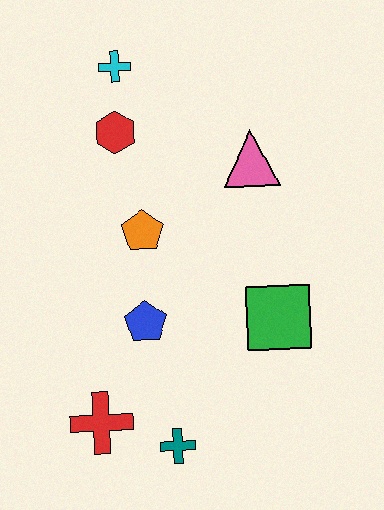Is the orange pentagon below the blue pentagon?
No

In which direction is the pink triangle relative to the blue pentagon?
The pink triangle is above the blue pentagon.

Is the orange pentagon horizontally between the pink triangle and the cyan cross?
Yes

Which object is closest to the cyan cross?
The red hexagon is closest to the cyan cross.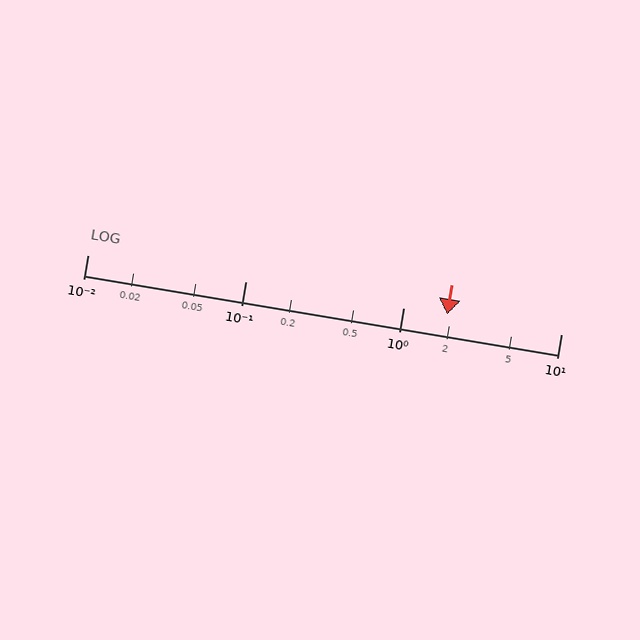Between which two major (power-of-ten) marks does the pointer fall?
The pointer is between 1 and 10.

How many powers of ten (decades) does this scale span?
The scale spans 3 decades, from 0.01 to 10.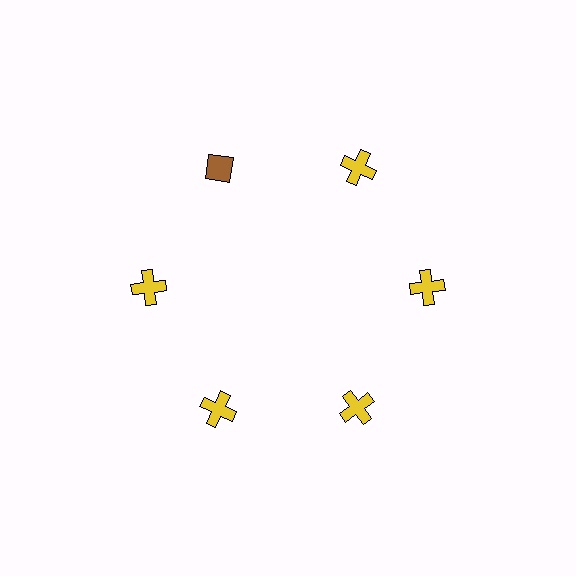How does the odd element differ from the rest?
It differs in both color (brown instead of yellow) and shape (diamond instead of cross).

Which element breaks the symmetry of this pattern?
The brown diamond at roughly the 11 o'clock position breaks the symmetry. All other shapes are yellow crosses.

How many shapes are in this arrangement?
There are 6 shapes arranged in a ring pattern.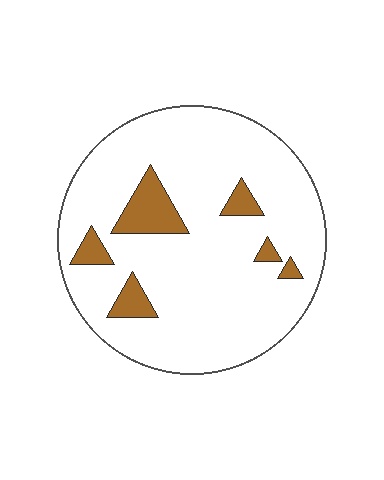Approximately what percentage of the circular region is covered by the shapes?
Approximately 10%.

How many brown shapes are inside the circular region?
6.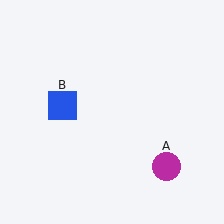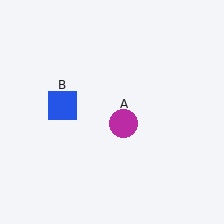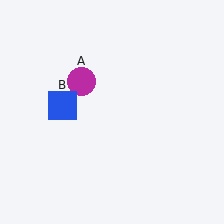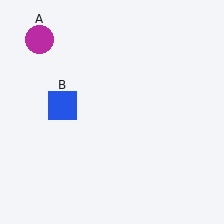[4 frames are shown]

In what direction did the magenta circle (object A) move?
The magenta circle (object A) moved up and to the left.